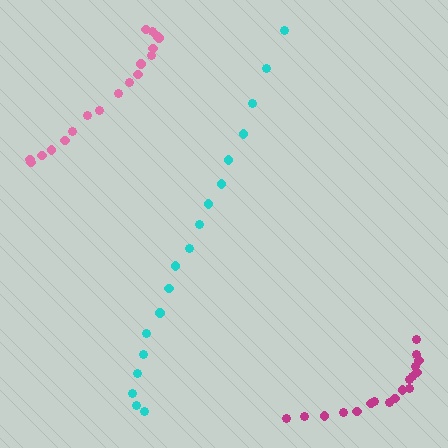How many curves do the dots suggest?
There are 3 distinct paths.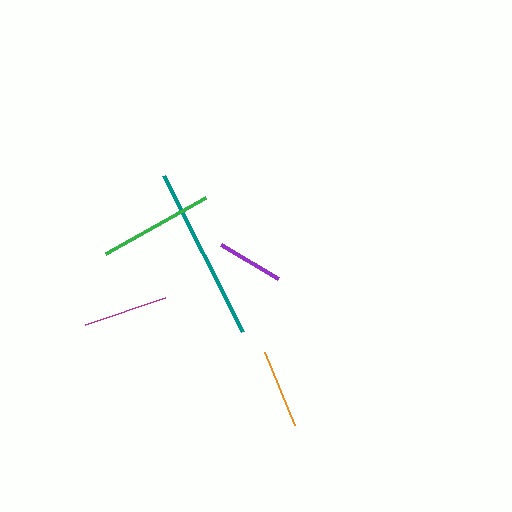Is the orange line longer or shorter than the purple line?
The orange line is longer than the purple line.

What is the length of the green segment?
The green segment is approximately 115 pixels long.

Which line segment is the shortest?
The purple line is the shortest at approximately 67 pixels.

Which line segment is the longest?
The teal line is the longest at approximately 175 pixels.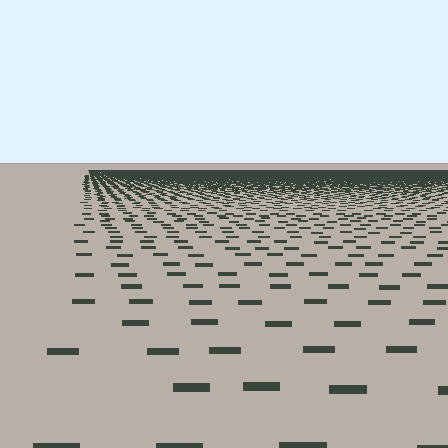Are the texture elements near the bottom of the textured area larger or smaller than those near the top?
Larger. Near the bottom, elements are closer to the viewer and appear at a bigger on-screen size.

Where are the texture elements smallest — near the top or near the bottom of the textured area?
Near the top.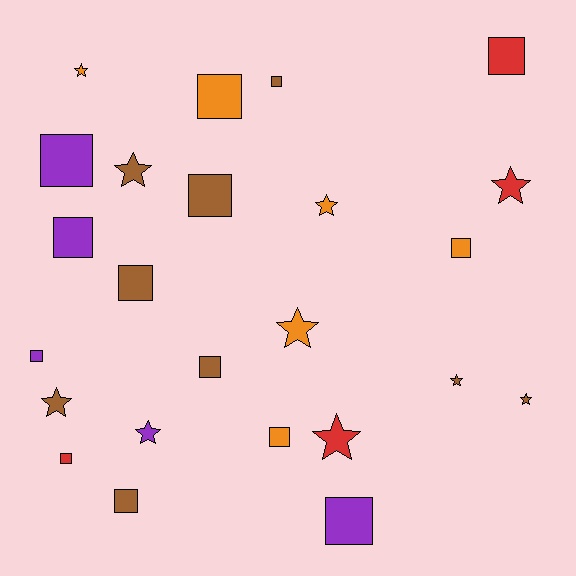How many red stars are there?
There are 2 red stars.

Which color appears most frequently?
Brown, with 9 objects.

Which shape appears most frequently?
Square, with 14 objects.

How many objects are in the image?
There are 24 objects.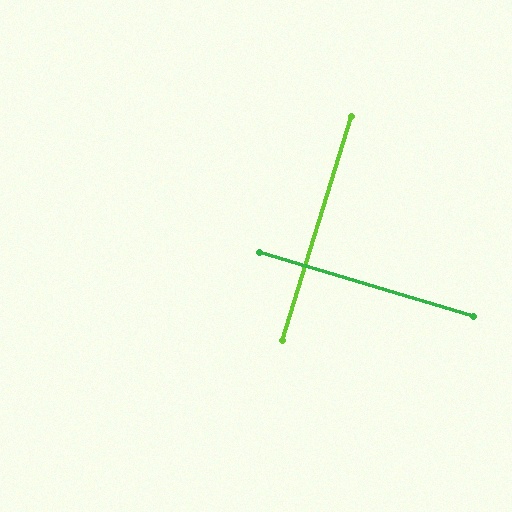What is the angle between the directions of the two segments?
Approximately 89 degrees.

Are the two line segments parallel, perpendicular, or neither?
Perpendicular — they meet at approximately 89°.